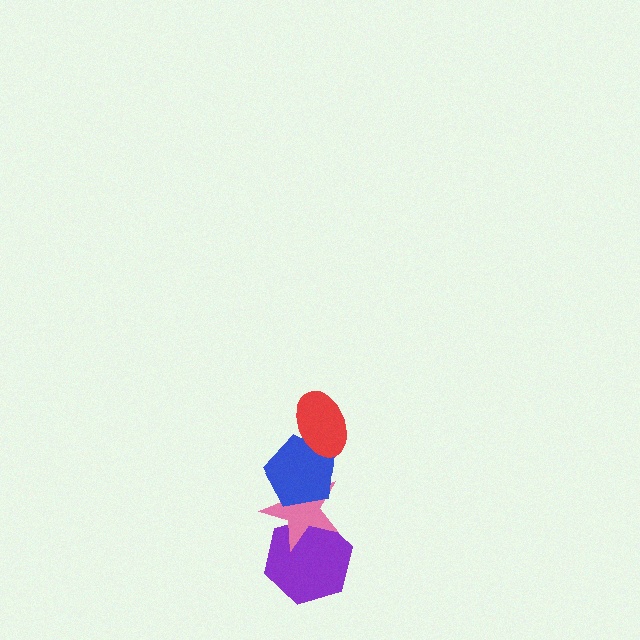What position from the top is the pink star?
The pink star is 3rd from the top.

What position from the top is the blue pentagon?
The blue pentagon is 2nd from the top.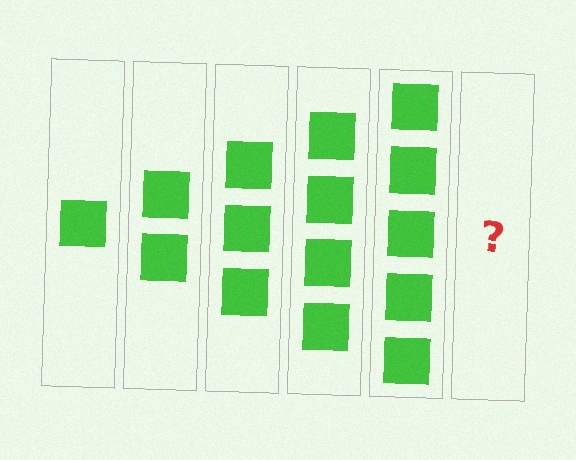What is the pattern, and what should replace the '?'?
The pattern is that each step adds one more square. The '?' should be 6 squares.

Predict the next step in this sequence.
The next step is 6 squares.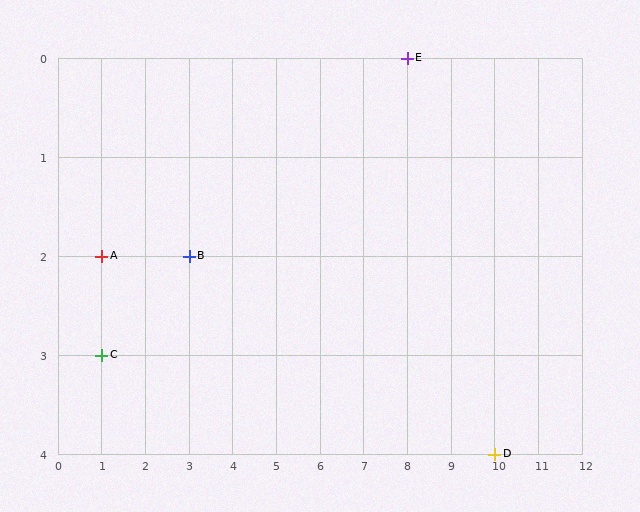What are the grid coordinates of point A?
Point A is at grid coordinates (1, 2).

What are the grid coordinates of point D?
Point D is at grid coordinates (10, 4).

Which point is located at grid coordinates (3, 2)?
Point B is at (3, 2).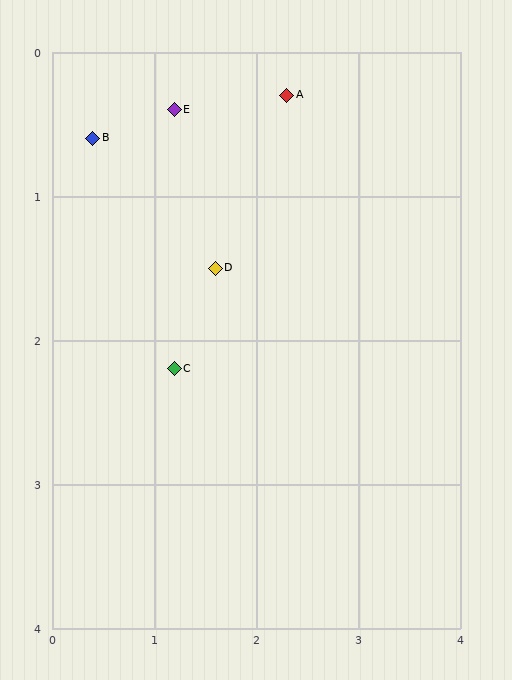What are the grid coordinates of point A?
Point A is at approximately (2.3, 0.3).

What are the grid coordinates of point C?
Point C is at approximately (1.2, 2.2).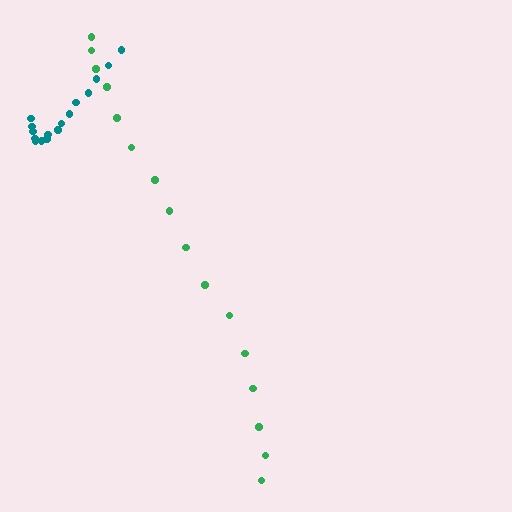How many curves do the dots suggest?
There are 2 distinct paths.